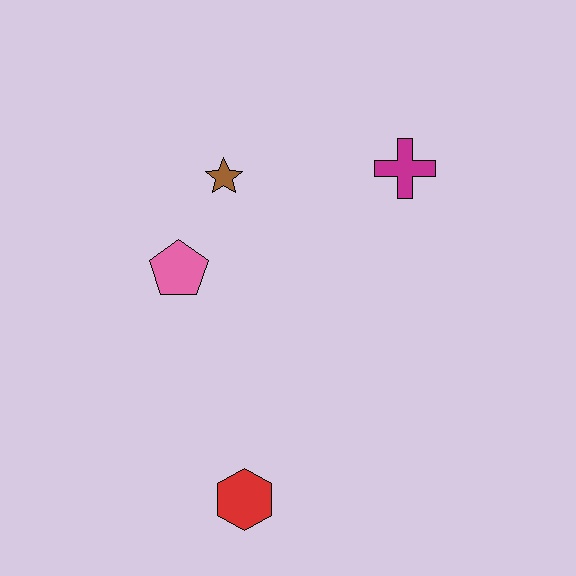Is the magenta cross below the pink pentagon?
No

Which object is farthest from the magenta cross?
The red hexagon is farthest from the magenta cross.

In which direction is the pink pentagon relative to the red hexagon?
The pink pentagon is above the red hexagon.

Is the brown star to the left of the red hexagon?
Yes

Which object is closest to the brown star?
The pink pentagon is closest to the brown star.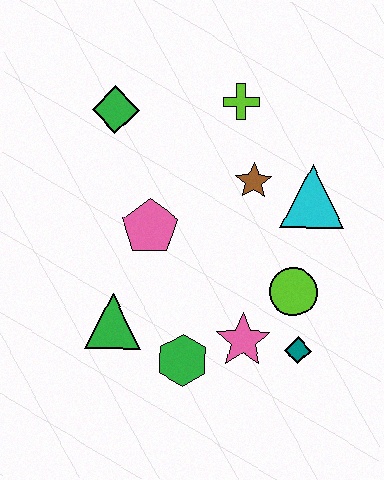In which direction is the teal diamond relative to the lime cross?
The teal diamond is below the lime cross.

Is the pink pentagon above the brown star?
No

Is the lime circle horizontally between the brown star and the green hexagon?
No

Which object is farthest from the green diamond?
The teal diamond is farthest from the green diamond.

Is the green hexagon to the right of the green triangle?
Yes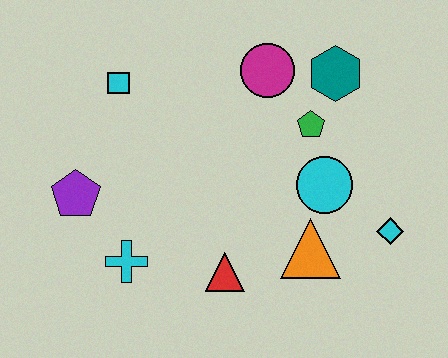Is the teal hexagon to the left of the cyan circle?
No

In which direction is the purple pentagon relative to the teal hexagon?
The purple pentagon is to the left of the teal hexagon.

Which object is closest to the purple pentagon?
The cyan cross is closest to the purple pentagon.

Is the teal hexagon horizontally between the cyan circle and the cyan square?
No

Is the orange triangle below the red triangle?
No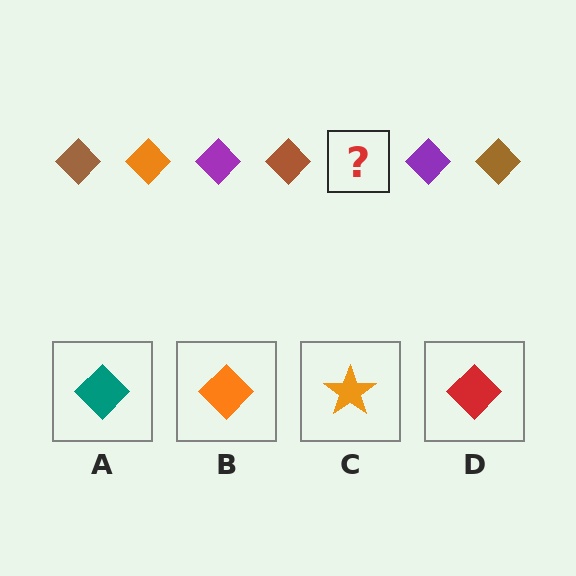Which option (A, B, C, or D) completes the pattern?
B.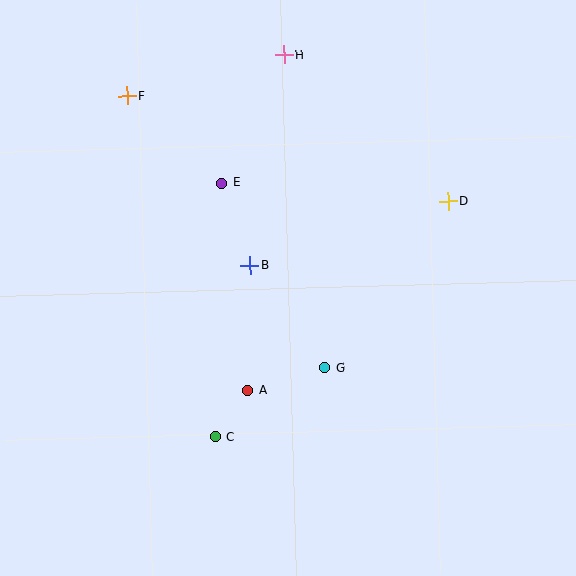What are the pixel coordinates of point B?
Point B is at (250, 265).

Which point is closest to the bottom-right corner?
Point G is closest to the bottom-right corner.